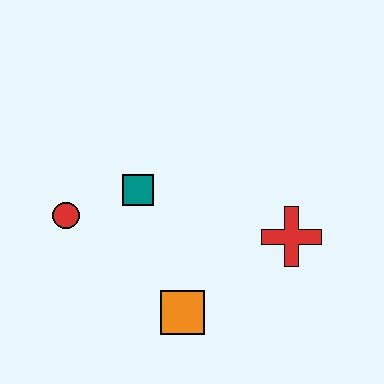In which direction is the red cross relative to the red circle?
The red cross is to the right of the red circle.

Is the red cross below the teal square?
Yes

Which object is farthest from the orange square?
The red circle is farthest from the orange square.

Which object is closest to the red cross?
The orange square is closest to the red cross.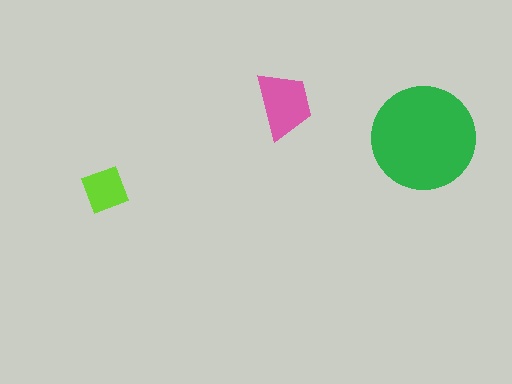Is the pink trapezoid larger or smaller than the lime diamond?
Larger.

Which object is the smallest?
The lime diamond.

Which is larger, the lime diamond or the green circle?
The green circle.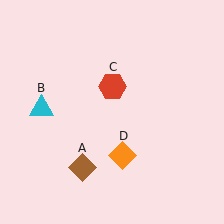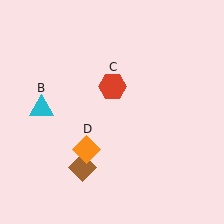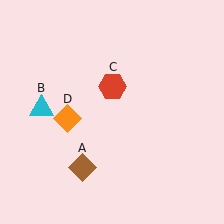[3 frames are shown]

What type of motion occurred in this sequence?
The orange diamond (object D) rotated clockwise around the center of the scene.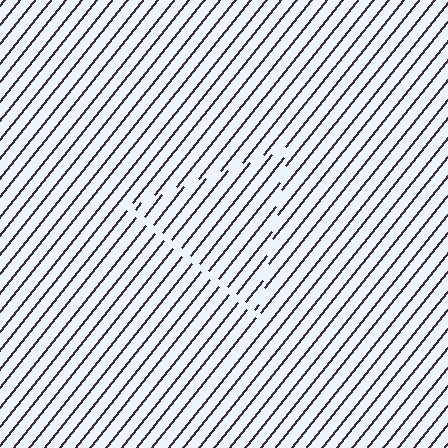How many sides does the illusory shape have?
3 sides — the line-ends trace a triangle.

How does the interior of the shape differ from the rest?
The interior of the shape contains the same grating, shifted by half a period — the contour is defined by the phase discontinuity where line-ends from the inner and outer gratings abut.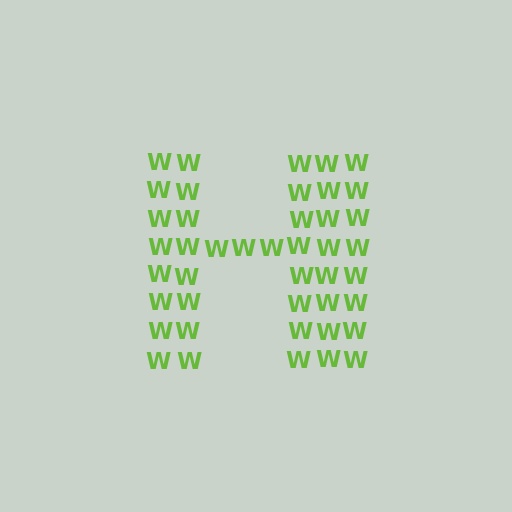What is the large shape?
The large shape is the letter H.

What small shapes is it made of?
It is made of small letter W's.